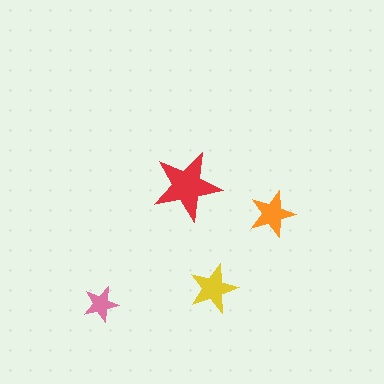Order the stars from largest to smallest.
the red one, the yellow one, the orange one, the pink one.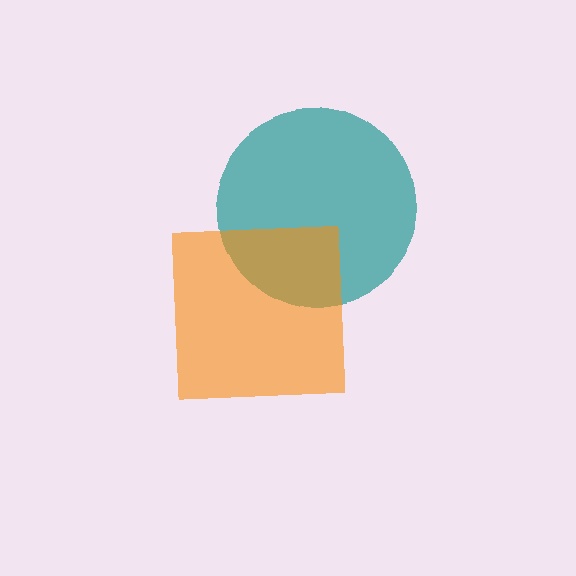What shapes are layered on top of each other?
The layered shapes are: a teal circle, an orange square.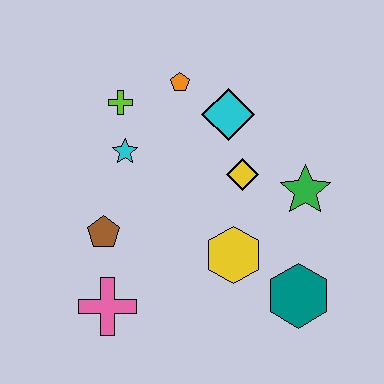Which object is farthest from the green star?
The pink cross is farthest from the green star.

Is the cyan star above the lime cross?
No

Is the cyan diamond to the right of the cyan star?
Yes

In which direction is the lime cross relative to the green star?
The lime cross is to the left of the green star.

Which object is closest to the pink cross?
The brown pentagon is closest to the pink cross.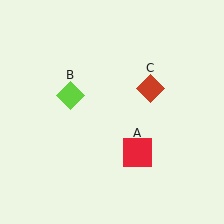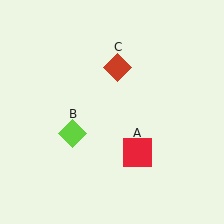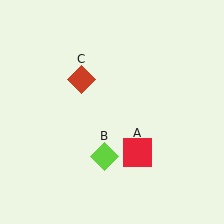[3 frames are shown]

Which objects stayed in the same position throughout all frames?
Red square (object A) remained stationary.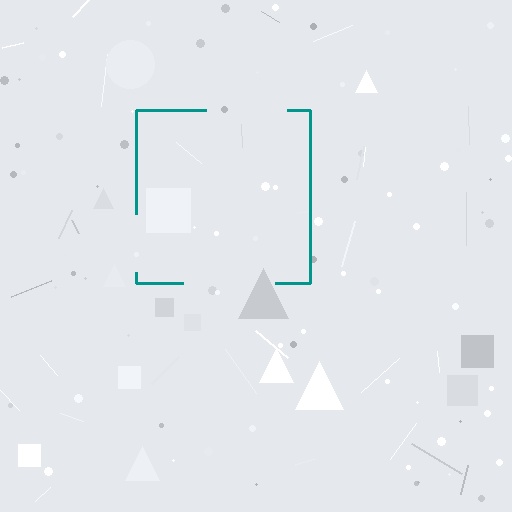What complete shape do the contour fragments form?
The contour fragments form a square.